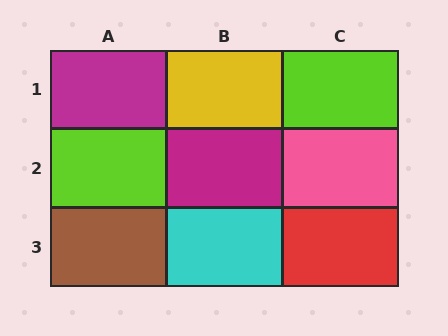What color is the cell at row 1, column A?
Magenta.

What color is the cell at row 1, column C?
Lime.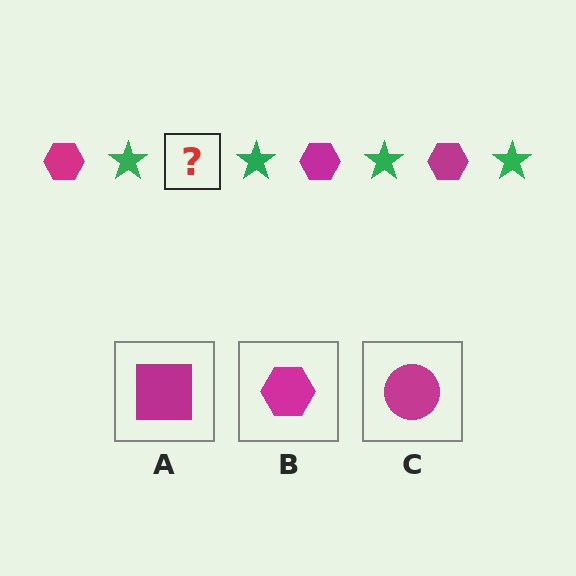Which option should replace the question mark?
Option B.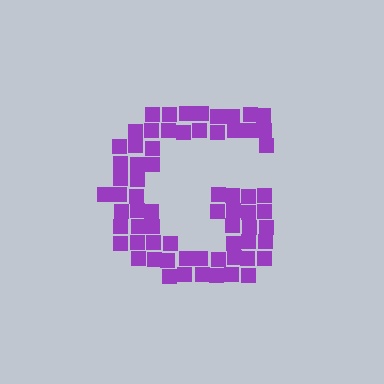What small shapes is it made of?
It is made of small squares.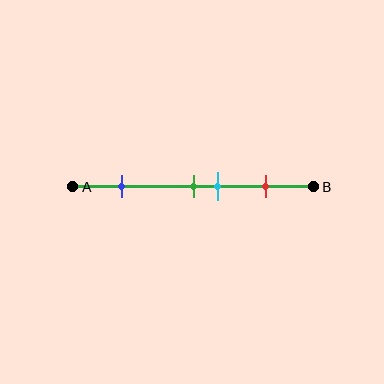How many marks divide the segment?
There are 4 marks dividing the segment.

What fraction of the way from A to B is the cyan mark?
The cyan mark is approximately 60% (0.6) of the way from A to B.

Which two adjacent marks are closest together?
The green and cyan marks are the closest adjacent pair.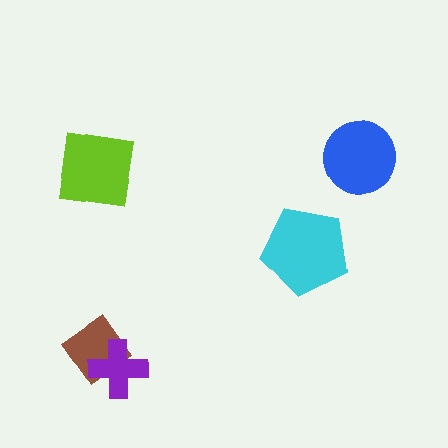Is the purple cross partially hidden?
No, no other shape covers it.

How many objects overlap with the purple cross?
1 object overlaps with the purple cross.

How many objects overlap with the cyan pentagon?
0 objects overlap with the cyan pentagon.